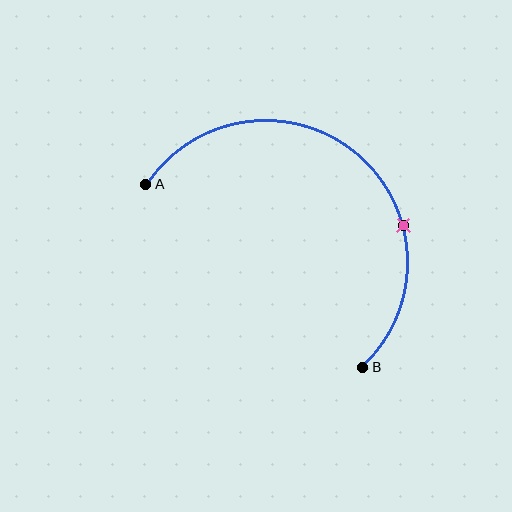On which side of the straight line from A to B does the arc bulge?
The arc bulges above and to the right of the straight line connecting A and B.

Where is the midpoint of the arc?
The arc midpoint is the point on the curve farthest from the straight line joining A and B. It sits above and to the right of that line.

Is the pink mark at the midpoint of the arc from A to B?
No. The pink mark lies on the arc but is closer to endpoint B. The arc midpoint would be at the point on the curve equidistant along the arc from both A and B.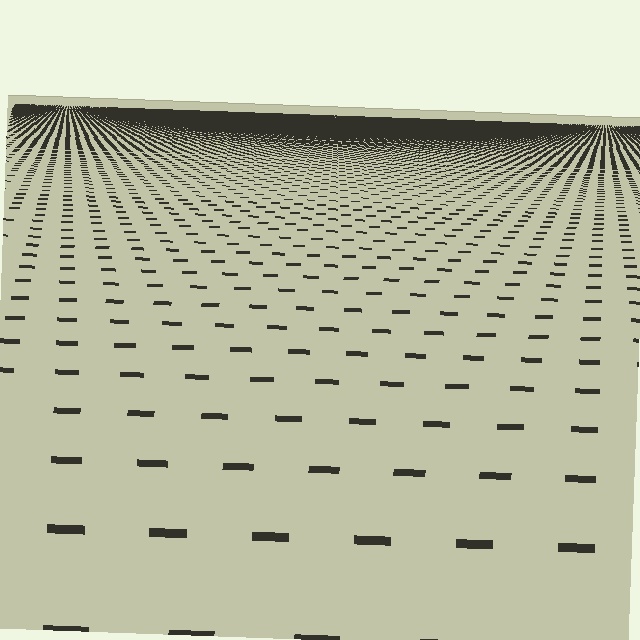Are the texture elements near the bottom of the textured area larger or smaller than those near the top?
Larger. Near the bottom, elements are closer to the viewer and appear at a bigger on-screen size.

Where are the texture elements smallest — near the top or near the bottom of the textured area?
Near the top.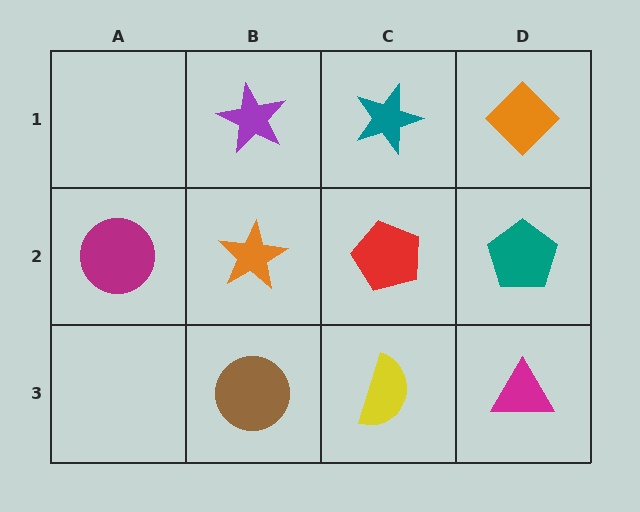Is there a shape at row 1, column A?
No, that cell is empty.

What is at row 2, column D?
A teal pentagon.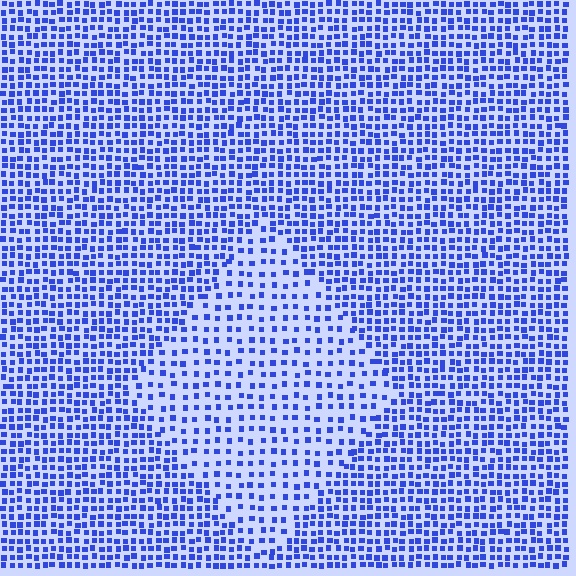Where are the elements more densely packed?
The elements are more densely packed outside the diamond boundary.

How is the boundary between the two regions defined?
The boundary is defined by a change in element density (approximately 1.9x ratio). All elements are the same color, size, and shape.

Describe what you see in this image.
The image contains small blue elements arranged at two different densities. A diamond-shaped region is visible where the elements are less densely packed than the surrounding area.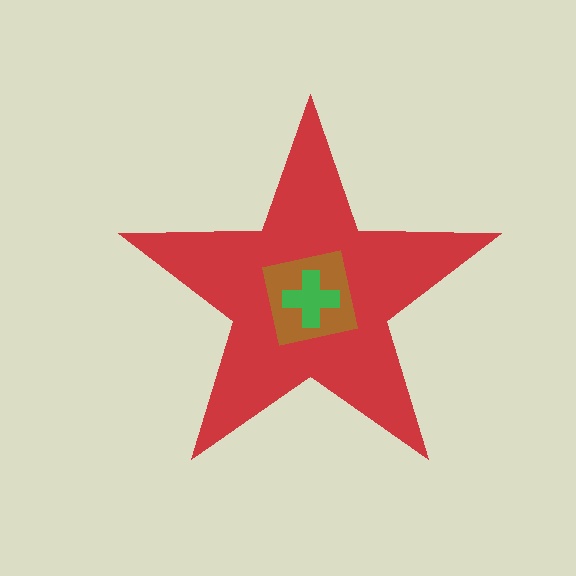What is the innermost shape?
The green cross.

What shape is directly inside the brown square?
The green cross.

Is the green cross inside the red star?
Yes.